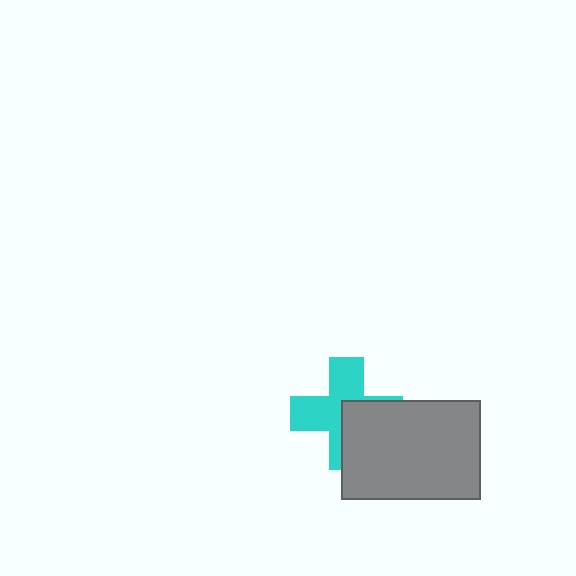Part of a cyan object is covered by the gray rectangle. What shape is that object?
It is a cross.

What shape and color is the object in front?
The object in front is a gray rectangle.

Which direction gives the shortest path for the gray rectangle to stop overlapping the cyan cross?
Moving toward the lower-right gives the shortest separation.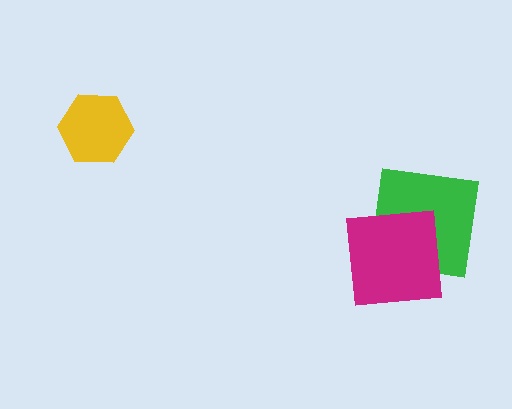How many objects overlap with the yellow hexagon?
0 objects overlap with the yellow hexagon.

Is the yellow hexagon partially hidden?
No, no other shape covers it.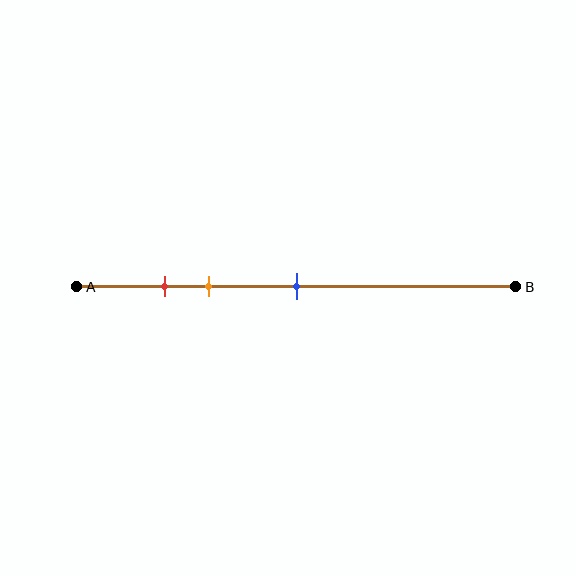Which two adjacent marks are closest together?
The red and orange marks are the closest adjacent pair.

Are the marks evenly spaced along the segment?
No, the marks are not evenly spaced.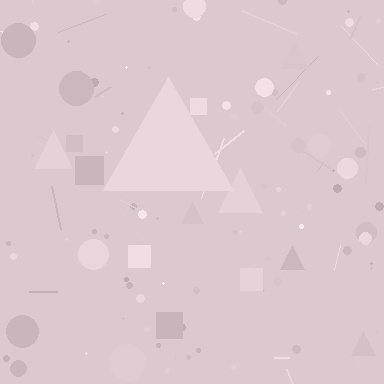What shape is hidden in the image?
A triangle is hidden in the image.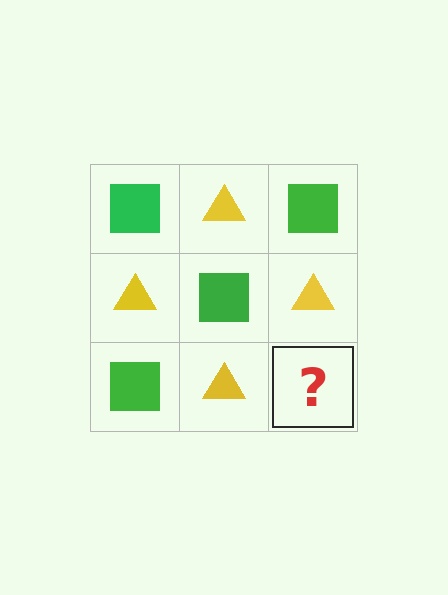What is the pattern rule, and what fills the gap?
The rule is that it alternates green square and yellow triangle in a checkerboard pattern. The gap should be filled with a green square.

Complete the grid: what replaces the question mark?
The question mark should be replaced with a green square.